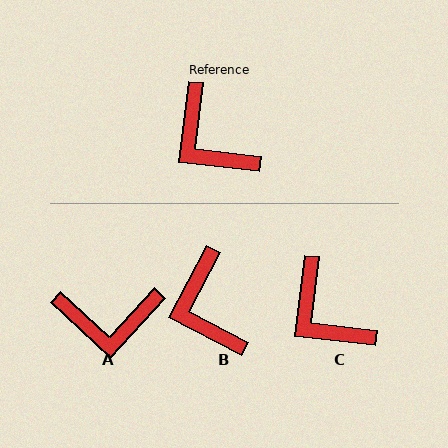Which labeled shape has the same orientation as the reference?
C.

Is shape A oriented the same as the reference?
No, it is off by about 54 degrees.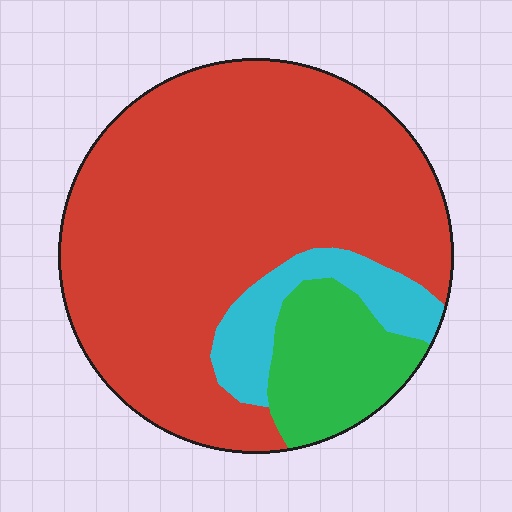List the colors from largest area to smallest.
From largest to smallest: red, green, cyan.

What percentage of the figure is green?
Green covers around 15% of the figure.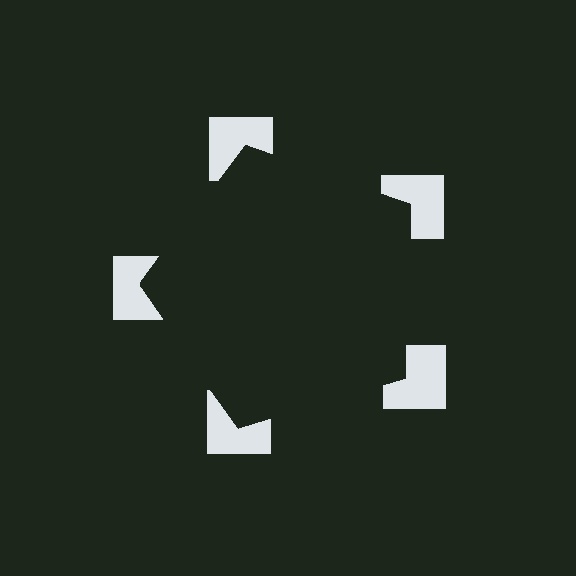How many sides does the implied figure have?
5 sides.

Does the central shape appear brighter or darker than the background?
It typically appears slightly darker than the background, even though no actual brightness change is drawn.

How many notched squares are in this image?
There are 5 — one at each vertex of the illusory pentagon.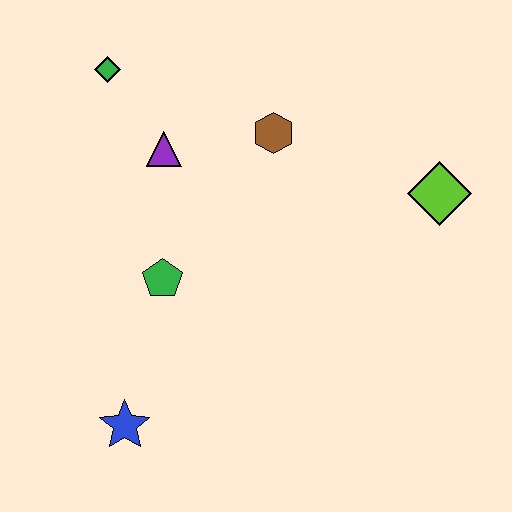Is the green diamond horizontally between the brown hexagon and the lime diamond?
No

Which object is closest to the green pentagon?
The purple triangle is closest to the green pentagon.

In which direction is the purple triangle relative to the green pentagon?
The purple triangle is above the green pentagon.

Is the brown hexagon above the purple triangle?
Yes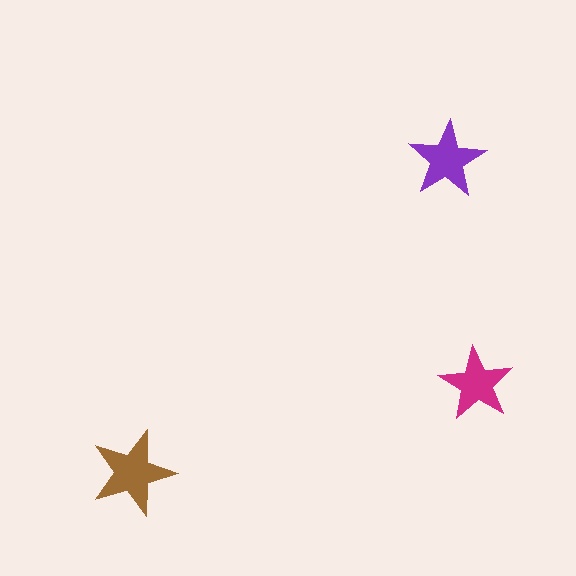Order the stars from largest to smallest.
the brown one, the purple one, the magenta one.